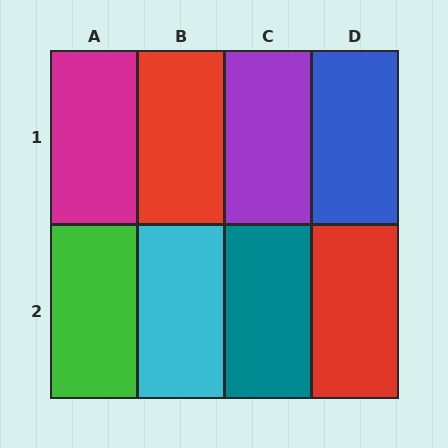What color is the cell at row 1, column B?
Red.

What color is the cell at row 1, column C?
Purple.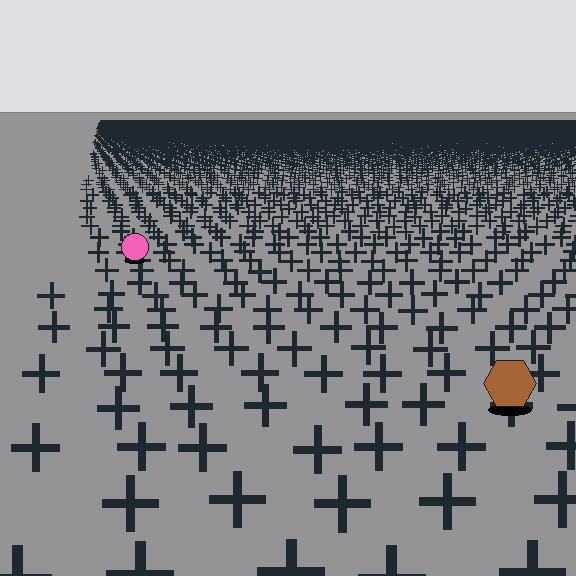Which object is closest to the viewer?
The brown hexagon is closest. The texture marks near it are larger and more spread out.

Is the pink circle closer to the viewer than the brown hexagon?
No. The brown hexagon is closer — you can tell from the texture gradient: the ground texture is coarser near it.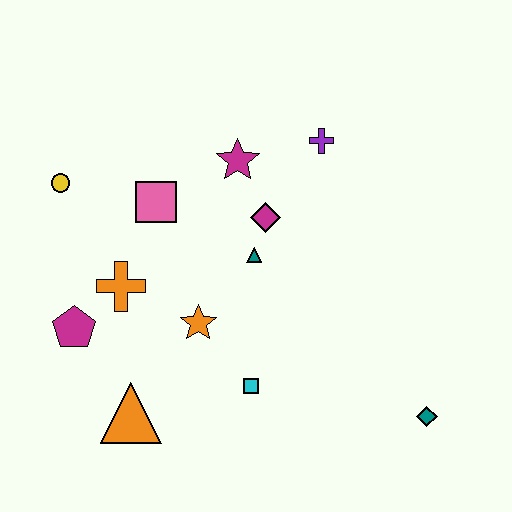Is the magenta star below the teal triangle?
No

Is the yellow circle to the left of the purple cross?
Yes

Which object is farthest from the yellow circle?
The teal diamond is farthest from the yellow circle.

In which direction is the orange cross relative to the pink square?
The orange cross is below the pink square.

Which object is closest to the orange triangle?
The magenta pentagon is closest to the orange triangle.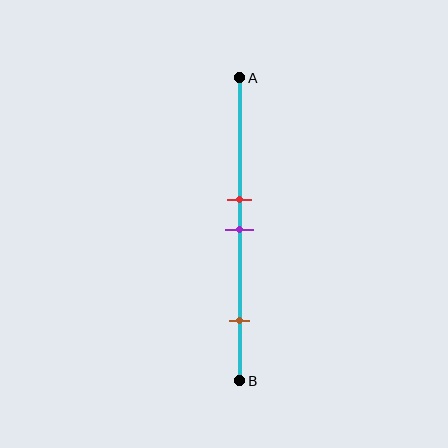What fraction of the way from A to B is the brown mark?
The brown mark is approximately 80% (0.8) of the way from A to B.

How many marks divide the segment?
There are 3 marks dividing the segment.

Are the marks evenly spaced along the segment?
No, the marks are not evenly spaced.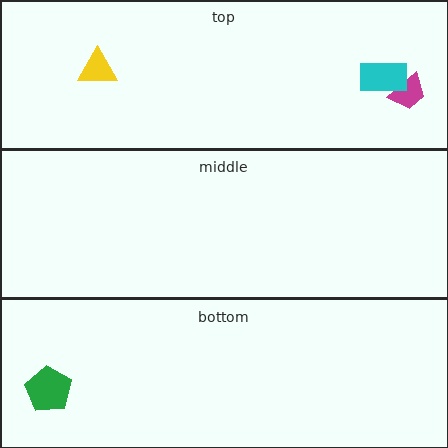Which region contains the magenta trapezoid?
The top region.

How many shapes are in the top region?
3.